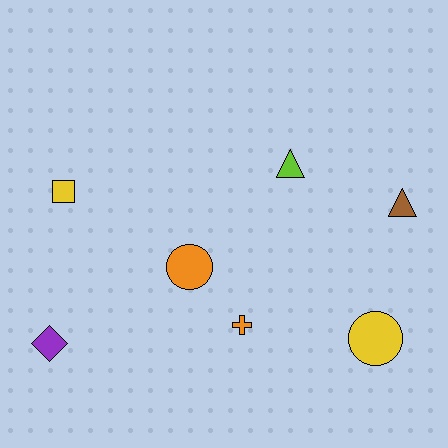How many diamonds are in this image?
There is 1 diamond.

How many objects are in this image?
There are 7 objects.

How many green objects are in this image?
There are no green objects.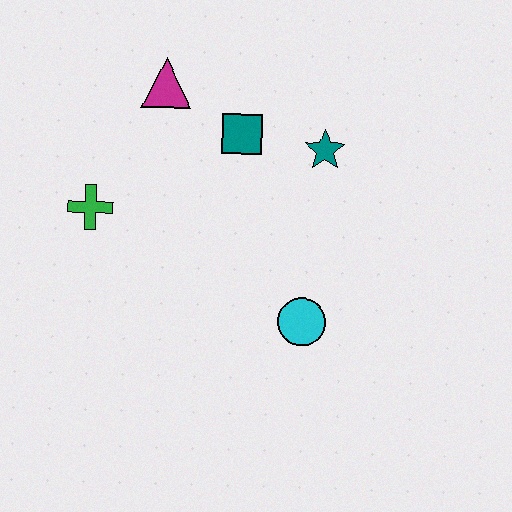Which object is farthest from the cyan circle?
The magenta triangle is farthest from the cyan circle.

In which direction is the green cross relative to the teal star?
The green cross is to the left of the teal star.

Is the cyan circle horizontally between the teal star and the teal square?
Yes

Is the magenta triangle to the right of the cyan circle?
No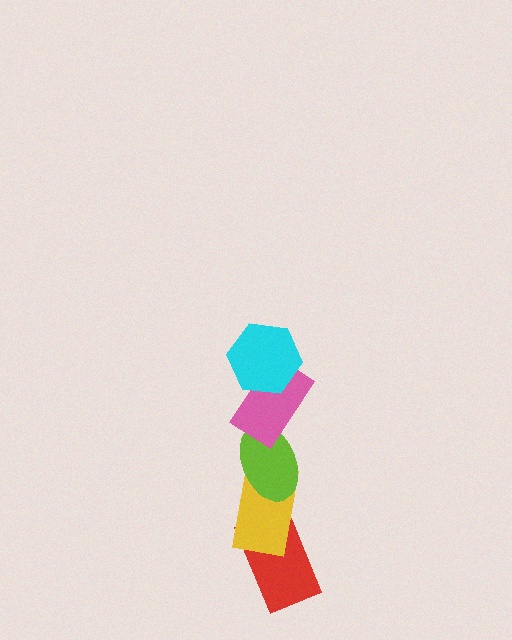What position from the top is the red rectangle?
The red rectangle is 5th from the top.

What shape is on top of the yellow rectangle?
The lime ellipse is on top of the yellow rectangle.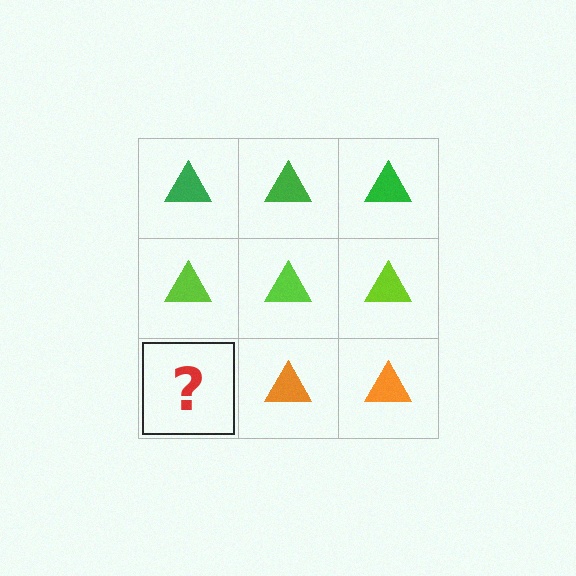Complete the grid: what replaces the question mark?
The question mark should be replaced with an orange triangle.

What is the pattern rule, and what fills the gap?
The rule is that each row has a consistent color. The gap should be filled with an orange triangle.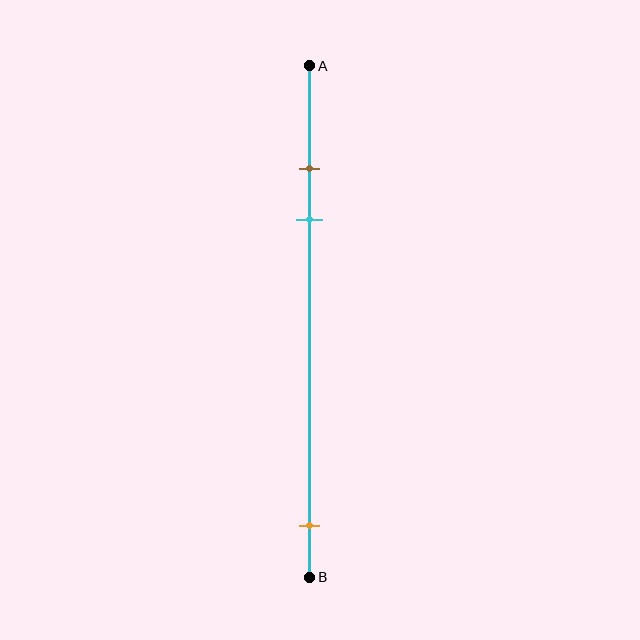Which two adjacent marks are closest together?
The brown and cyan marks are the closest adjacent pair.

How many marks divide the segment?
There are 3 marks dividing the segment.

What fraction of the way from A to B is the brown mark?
The brown mark is approximately 20% (0.2) of the way from A to B.